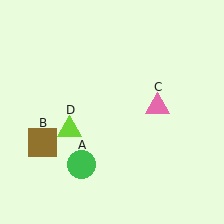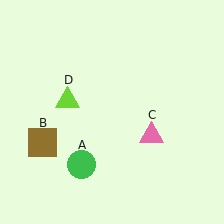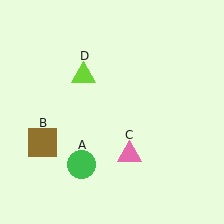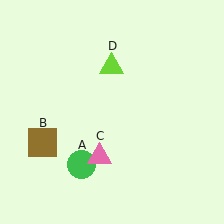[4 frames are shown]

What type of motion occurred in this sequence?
The pink triangle (object C), lime triangle (object D) rotated clockwise around the center of the scene.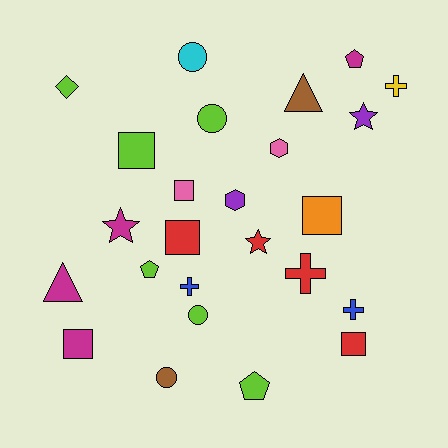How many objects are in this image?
There are 25 objects.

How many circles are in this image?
There are 4 circles.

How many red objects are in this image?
There are 4 red objects.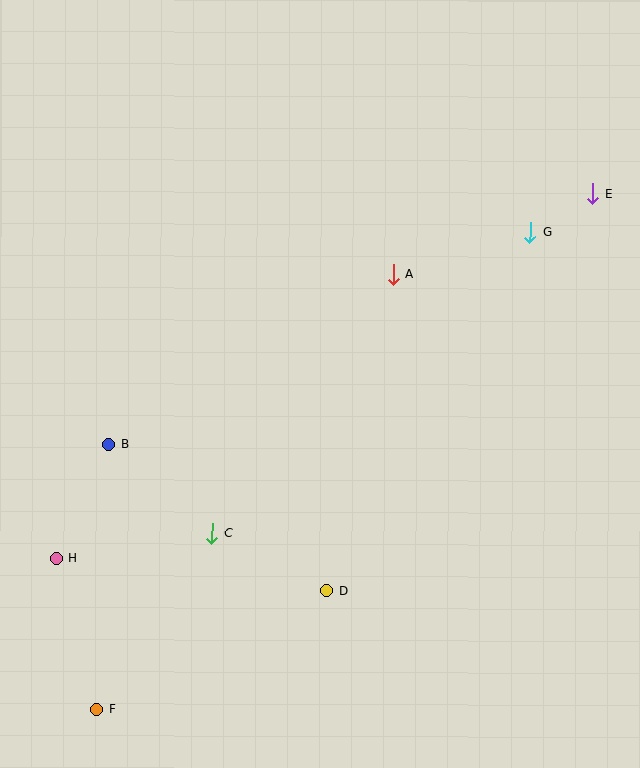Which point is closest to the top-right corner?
Point E is closest to the top-right corner.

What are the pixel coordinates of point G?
Point G is at (530, 232).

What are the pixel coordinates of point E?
Point E is at (592, 194).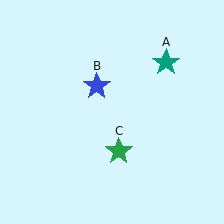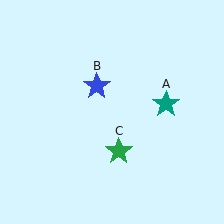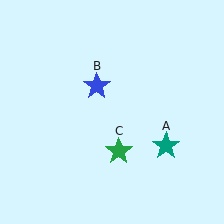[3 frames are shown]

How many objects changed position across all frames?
1 object changed position: teal star (object A).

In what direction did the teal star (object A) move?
The teal star (object A) moved down.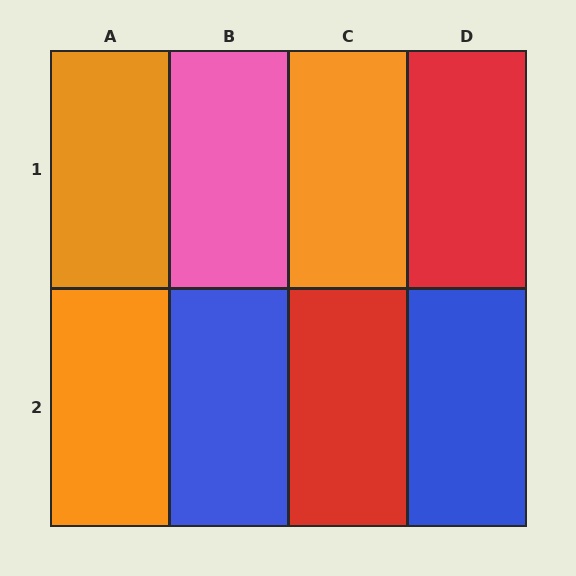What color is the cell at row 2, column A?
Orange.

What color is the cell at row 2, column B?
Blue.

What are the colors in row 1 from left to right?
Orange, pink, orange, red.